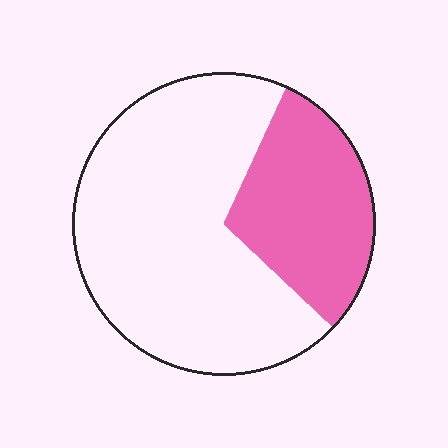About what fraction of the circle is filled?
About one third (1/3).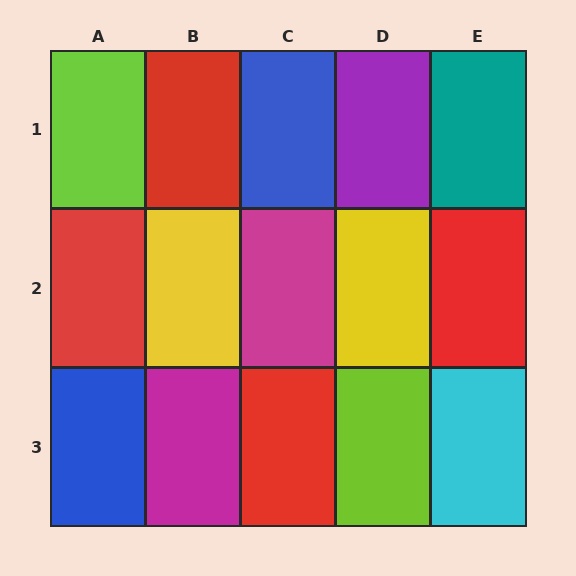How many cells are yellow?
2 cells are yellow.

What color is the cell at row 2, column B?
Yellow.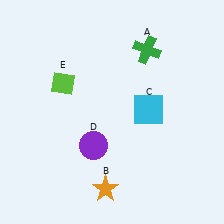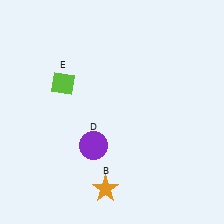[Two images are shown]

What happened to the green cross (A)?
The green cross (A) was removed in Image 2. It was in the top-right area of Image 1.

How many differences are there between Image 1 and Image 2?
There are 2 differences between the two images.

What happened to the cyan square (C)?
The cyan square (C) was removed in Image 2. It was in the top-right area of Image 1.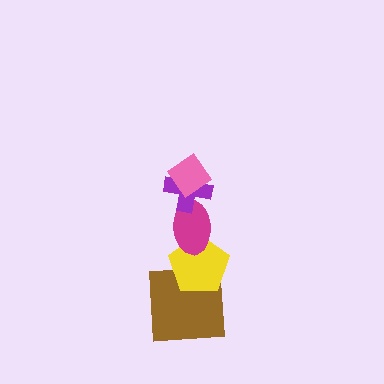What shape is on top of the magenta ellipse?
The purple cross is on top of the magenta ellipse.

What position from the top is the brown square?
The brown square is 5th from the top.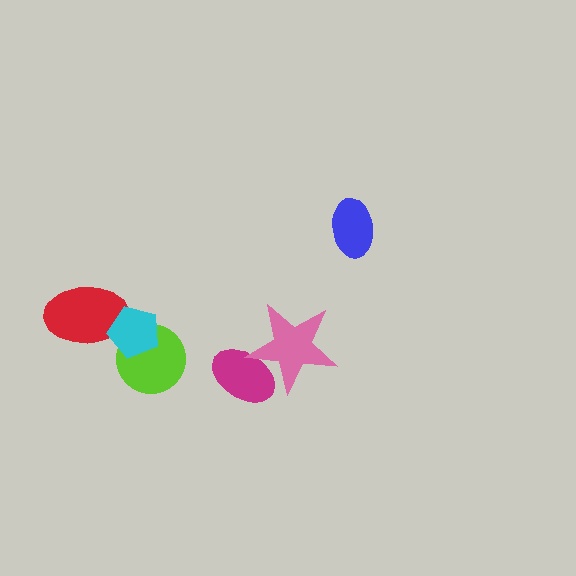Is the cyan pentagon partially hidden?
No, no other shape covers it.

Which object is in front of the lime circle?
The cyan pentagon is in front of the lime circle.